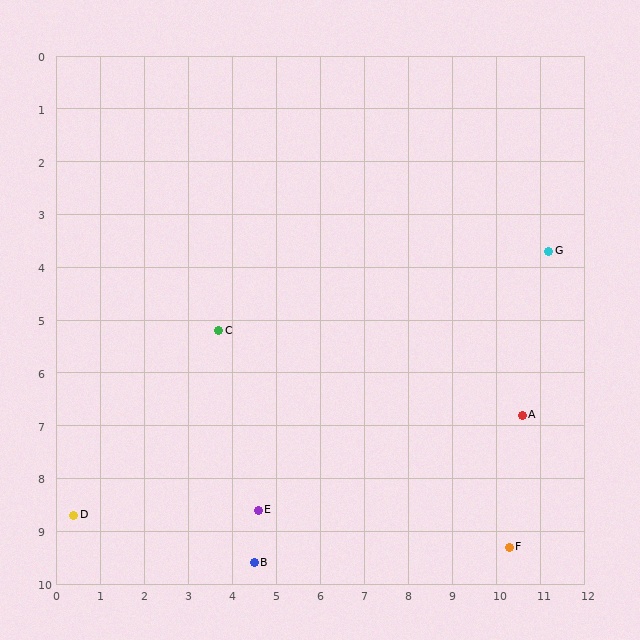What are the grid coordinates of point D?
Point D is at approximately (0.4, 8.7).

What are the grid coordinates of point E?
Point E is at approximately (4.6, 8.6).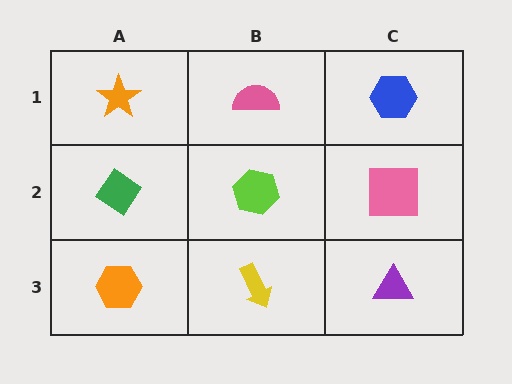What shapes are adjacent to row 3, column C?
A pink square (row 2, column C), a yellow arrow (row 3, column B).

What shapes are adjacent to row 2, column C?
A blue hexagon (row 1, column C), a purple triangle (row 3, column C), a lime hexagon (row 2, column B).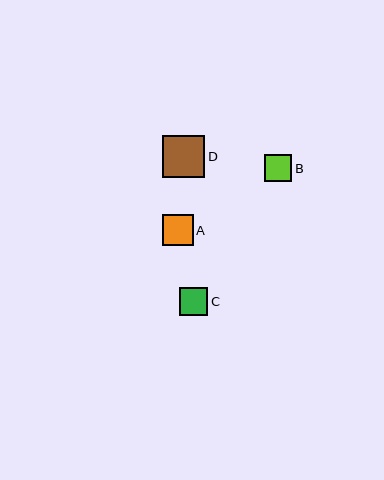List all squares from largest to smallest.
From largest to smallest: D, A, C, B.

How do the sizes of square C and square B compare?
Square C and square B are approximately the same size.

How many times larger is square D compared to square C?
Square D is approximately 1.5 times the size of square C.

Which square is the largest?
Square D is the largest with a size of approximately 42 pixels.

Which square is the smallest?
Square B is the smallest with a size of approximately 27 pixels.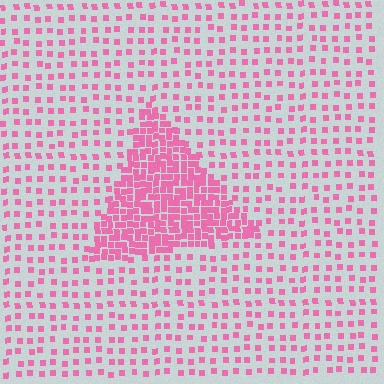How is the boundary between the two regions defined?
The boundary is defined by a change in element density (approximately 2.9x ratio). All elements are the same color, size, and shape.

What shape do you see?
I see a triangle.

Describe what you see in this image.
The image contains small pink elements arranged at two different densities. A triangle-shaped region is visible where the elements are more densely packed than the surrounding area.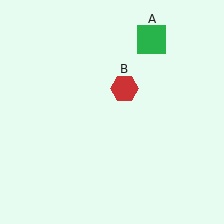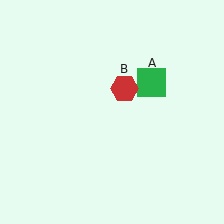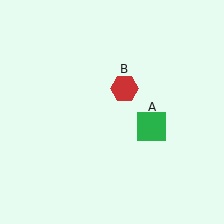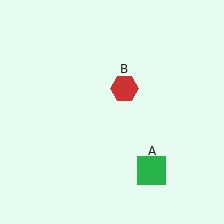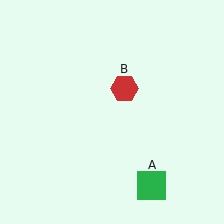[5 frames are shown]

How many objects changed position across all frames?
1 object changed position: green square (object A).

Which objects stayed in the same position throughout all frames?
Red hexagon (object B) remained stationary.